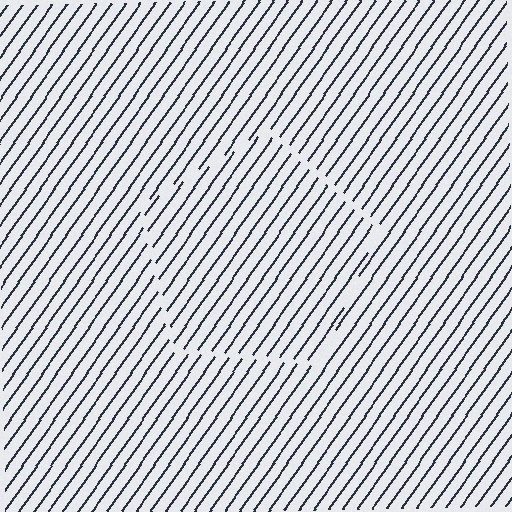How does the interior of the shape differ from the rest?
The interior of the shape contains the same grating, shifted by half a period — the contour is defined by the phase discontinuity where line-ends from the inner and outer gratings abut.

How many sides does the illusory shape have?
5 sides — the line-ends trace a pentagon.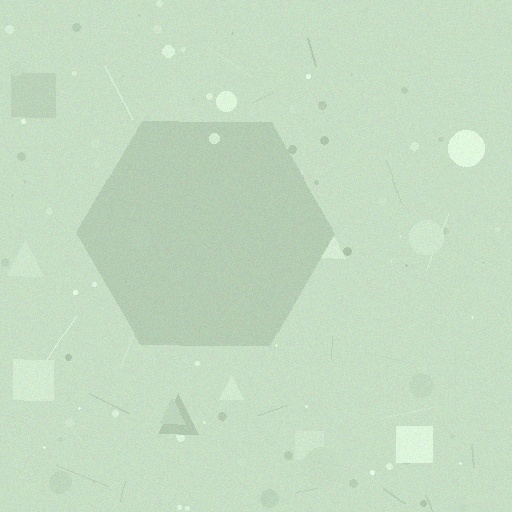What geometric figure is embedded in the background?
A hexagon is embedded in the background.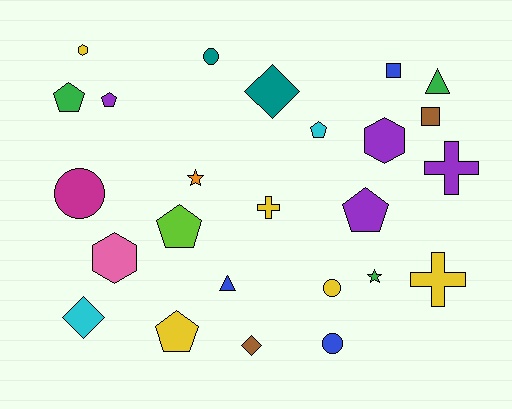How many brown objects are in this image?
There are 2 brown objects.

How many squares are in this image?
There are 2 squares.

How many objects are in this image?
There are 25 objects.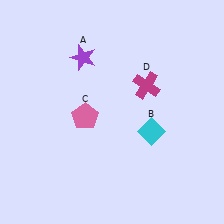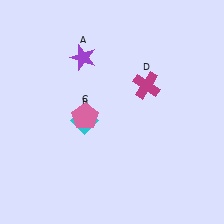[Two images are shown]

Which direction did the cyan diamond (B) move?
The cyan diamond (B) moved left.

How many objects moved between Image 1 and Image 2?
1 object moved between the two images.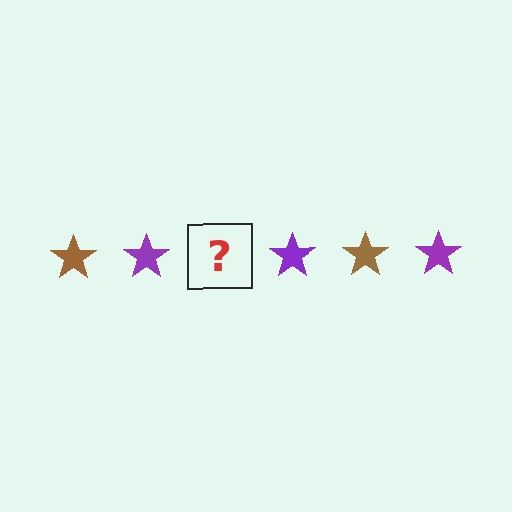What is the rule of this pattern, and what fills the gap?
The rule is that the pattern cycles through brown, purple stars. The gap should be filled with a brown star.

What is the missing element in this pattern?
The missing element is a brown star.